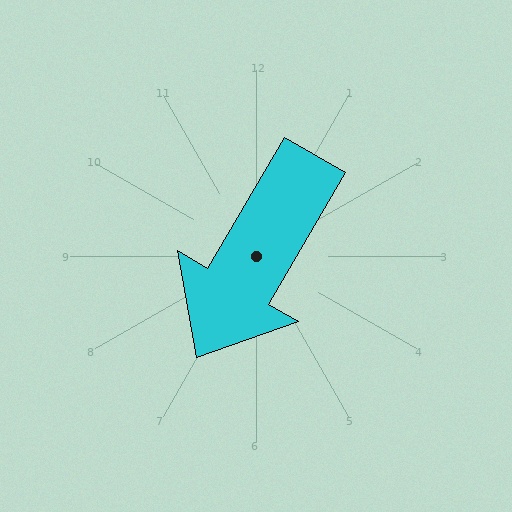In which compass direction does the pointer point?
Southwest.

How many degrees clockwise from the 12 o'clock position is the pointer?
Approximately 210 degrees.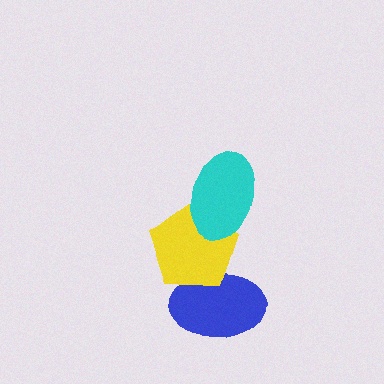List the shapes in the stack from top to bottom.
From top to bottom: the cyan ellipse, the yellow pentagon, the blue ellipse.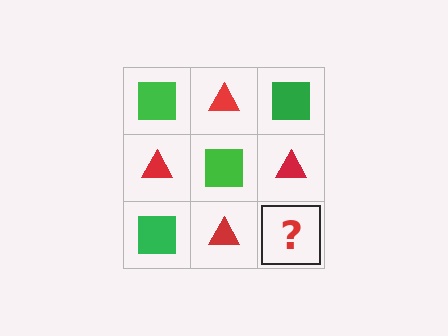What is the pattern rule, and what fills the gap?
The rule is that it alternates green square and red triangle in a checkerboard pattern. The gap should be filled with a green square.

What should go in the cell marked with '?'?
The missing cell should contain a green square.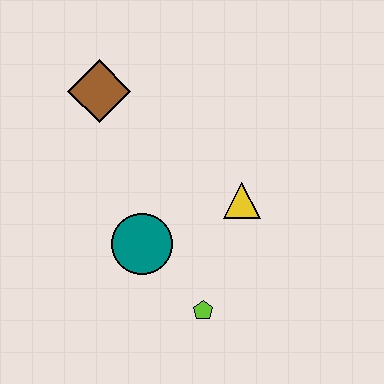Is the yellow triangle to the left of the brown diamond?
No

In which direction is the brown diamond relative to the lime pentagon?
The brown diamond is above the lime pentagon.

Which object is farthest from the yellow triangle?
The brown diamond is farthest from the yellow triangle.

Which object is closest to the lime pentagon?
The teal circle is closest to the lime pentagon.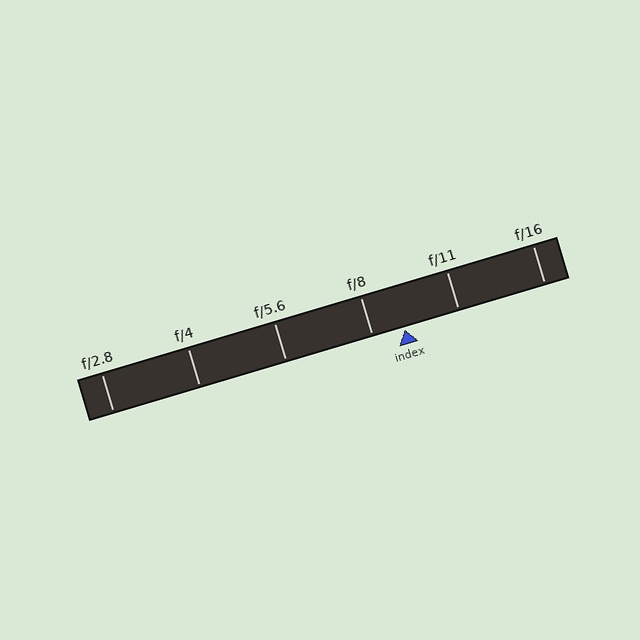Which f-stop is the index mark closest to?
The index mark is closest to f/8.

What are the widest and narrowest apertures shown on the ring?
The widest aperture shown is f/2.8 and the narrowest is f/16.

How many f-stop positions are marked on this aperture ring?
There are 6 f-stop positions marked.